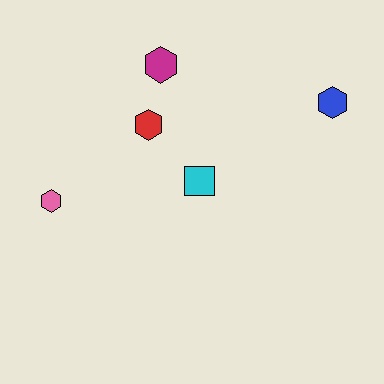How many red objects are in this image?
There is 1 red object.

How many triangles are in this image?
There are no triangles.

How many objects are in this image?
There are 5 objects.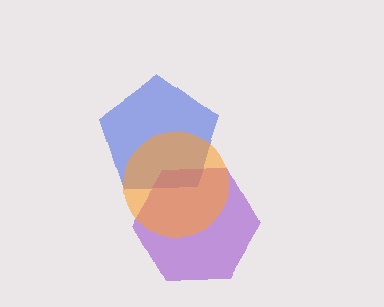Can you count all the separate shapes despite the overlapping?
Yes, there are 3 separate shapes.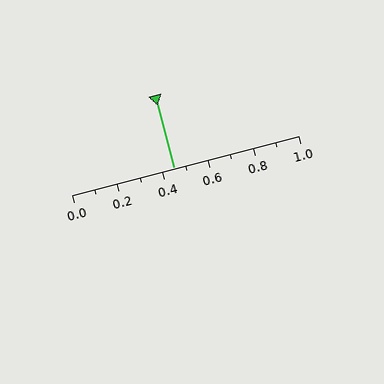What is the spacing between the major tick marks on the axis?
The major ticks are spaced 0.2 apart.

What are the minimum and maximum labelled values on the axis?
The axis runs from 0.0 to 1.0.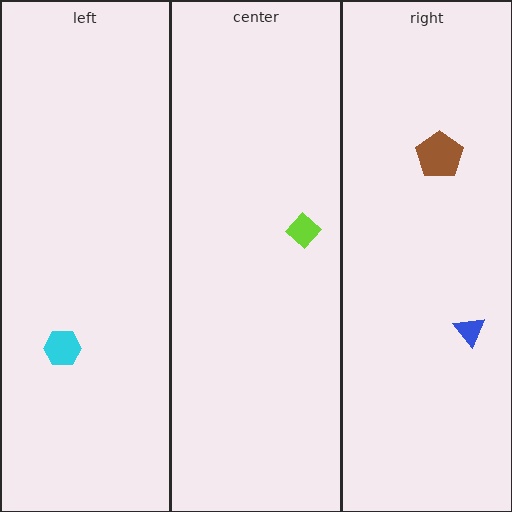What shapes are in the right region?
The brown pentagon, the blue triangle.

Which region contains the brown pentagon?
The right region.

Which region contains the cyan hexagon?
The left region.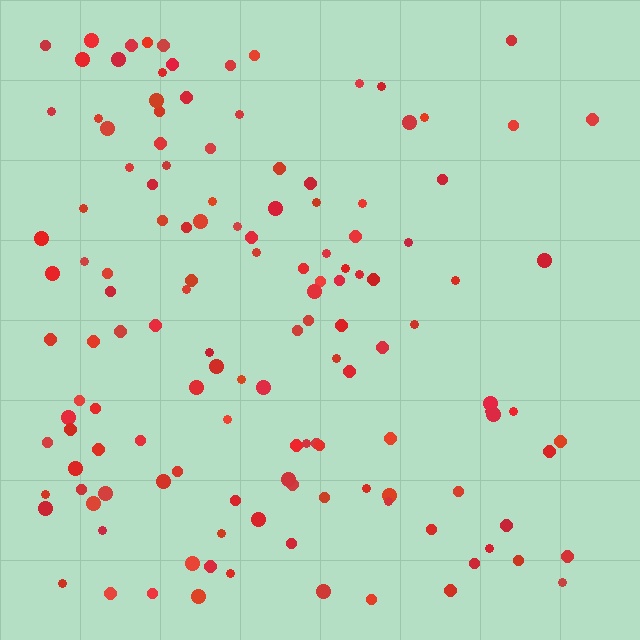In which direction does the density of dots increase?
From right to left, with the left side densest.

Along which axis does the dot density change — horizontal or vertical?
Horizontal.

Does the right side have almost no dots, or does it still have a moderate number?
Still a moderate number, just noticeably fewer than the left.